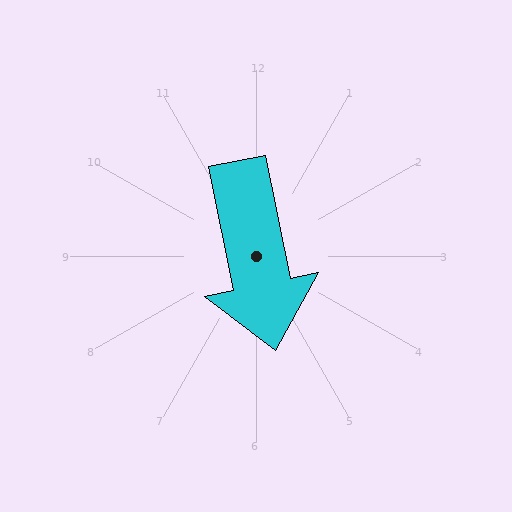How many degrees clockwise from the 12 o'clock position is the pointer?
Approximately 169 degrees.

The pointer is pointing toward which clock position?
Roughly 6 o'clock.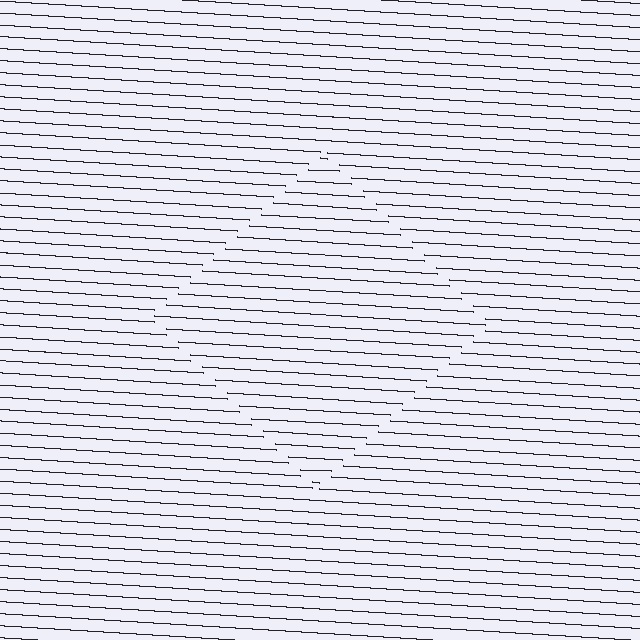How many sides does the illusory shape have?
4 sides — the line-ends trace a square.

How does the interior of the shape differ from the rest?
The interior of the shape contains the same grating, shifted by half a period — the contour is defined by the phase discontinuity where line-ends from the inner and outer gratings abut.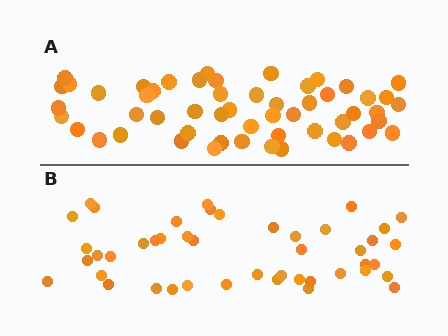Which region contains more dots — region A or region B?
Region A (the top region) has more dots.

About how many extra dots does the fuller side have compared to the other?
Region A has roughly 8 or so more dots than region B.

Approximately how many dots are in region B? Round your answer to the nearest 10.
About 40 dots. (The exact count is 45, which rounds to 40.)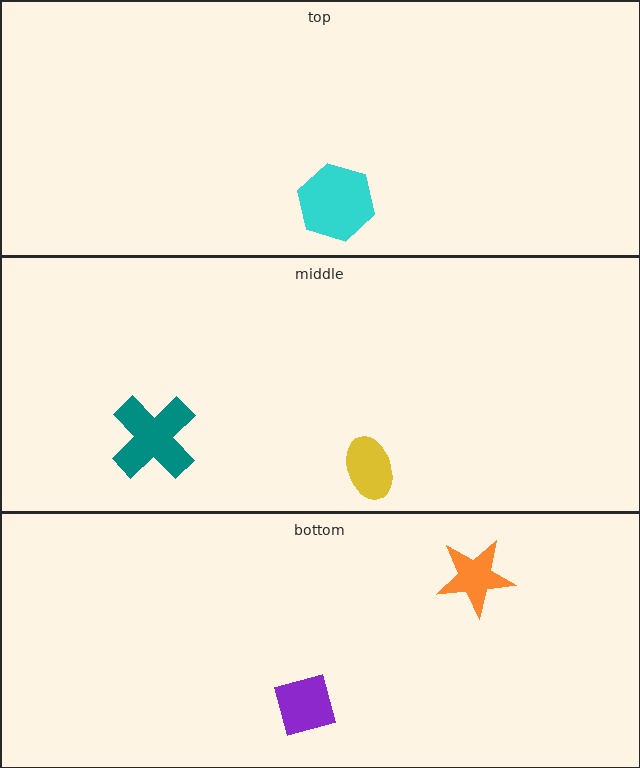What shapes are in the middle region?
The yellow ellipse, the teal cross.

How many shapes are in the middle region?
2.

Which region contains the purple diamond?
The bottom region.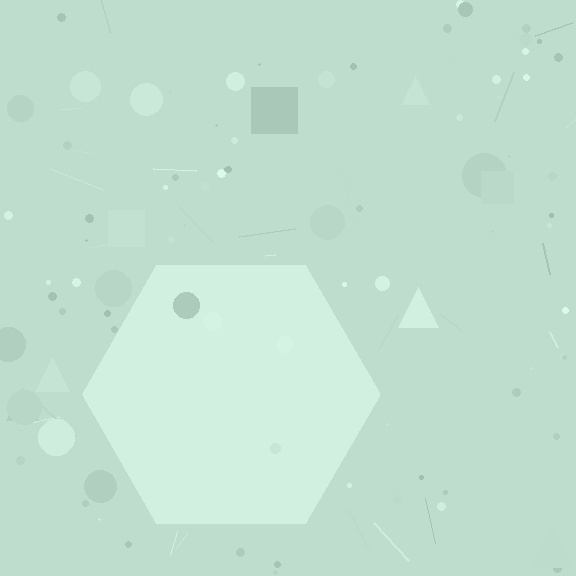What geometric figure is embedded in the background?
A hexagon is embedded in the background.